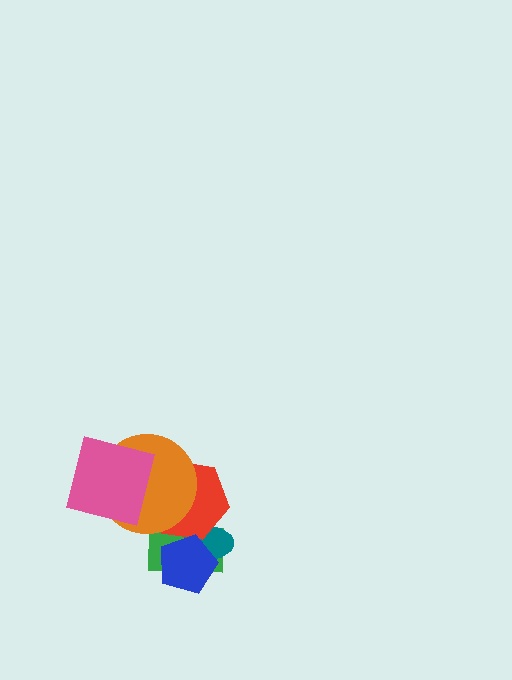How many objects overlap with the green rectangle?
4 objects overlap with the green rectangle.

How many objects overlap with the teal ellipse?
3 objects overlap with the teal ellipse.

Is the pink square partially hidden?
No, no other shape covers it.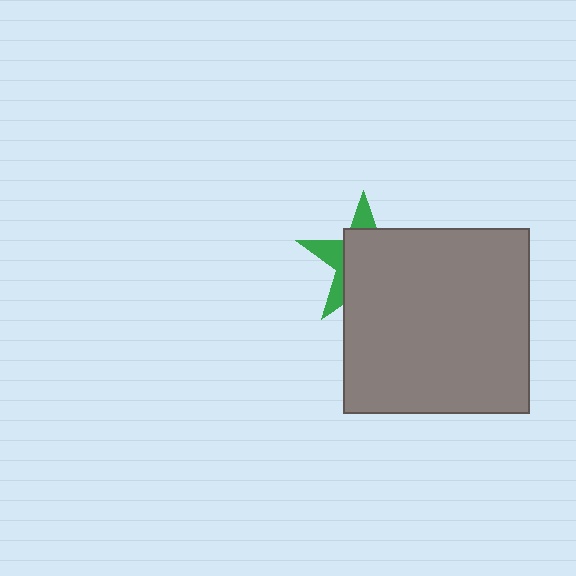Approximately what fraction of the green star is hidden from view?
Roughly 68% of the green star is hidden behind the gray square.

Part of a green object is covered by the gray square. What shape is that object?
It is a star.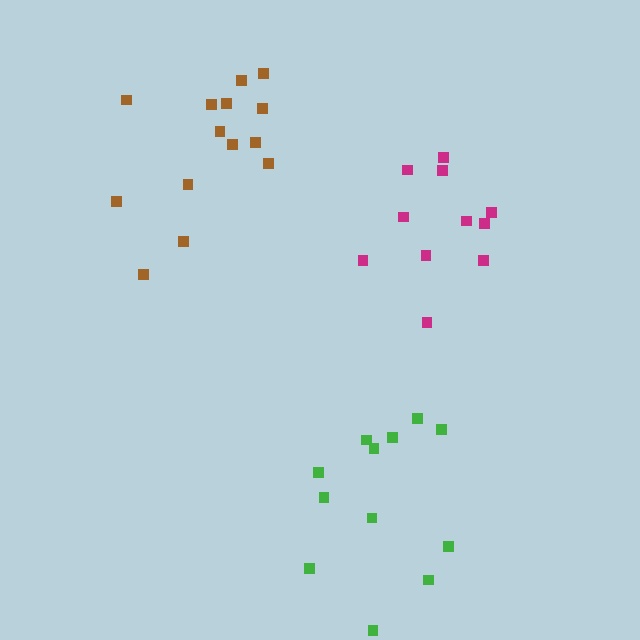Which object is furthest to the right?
The magenta cluster is rightmost.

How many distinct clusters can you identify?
There are 3 distinct clusters.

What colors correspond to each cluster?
The clusters are colored: brown, green, magenta.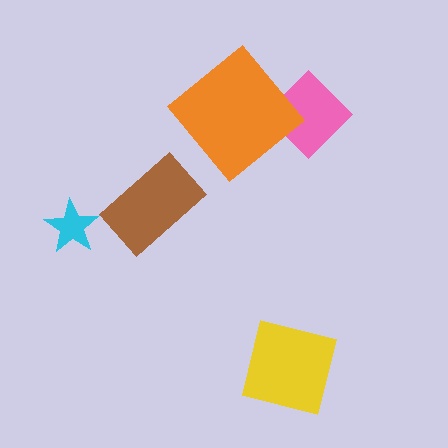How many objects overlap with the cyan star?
0 objects overlap with the cyan star.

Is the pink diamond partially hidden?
Yes, it is partially covered by another shape.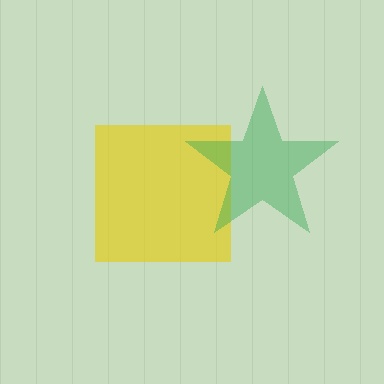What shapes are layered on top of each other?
The layered shapes are: a yellow square, a green star.